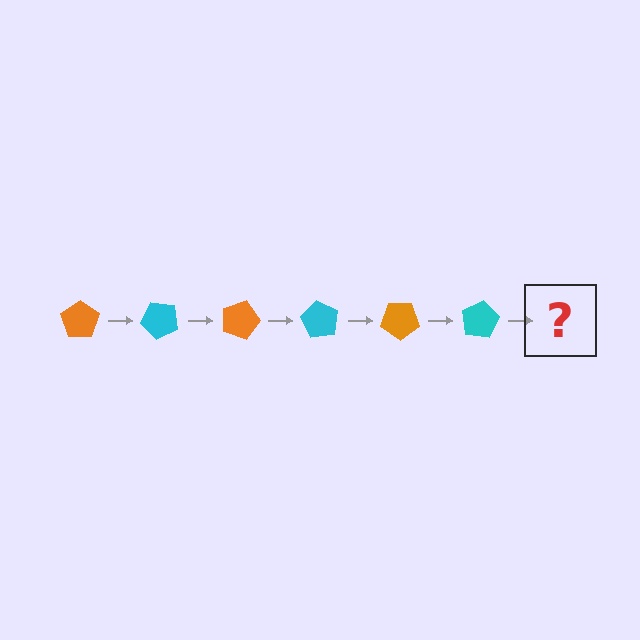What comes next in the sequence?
The next element should be an orange pentagon, rotated 270 degrees from the start.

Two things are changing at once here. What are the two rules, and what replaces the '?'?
The two rules are that it rotates 45 degrees each step and the color cycles through orange and cyan. The '?' should be an orange pentagon, rotated 270 degrees from the start.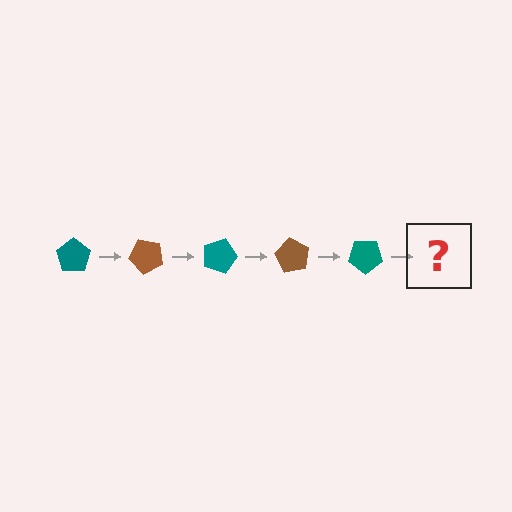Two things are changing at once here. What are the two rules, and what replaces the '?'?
The two rules are that it rotates 45 degrees each step and the color cycles through teal and brown. The '?' should be a brown pentagon, rotated 225 degrees from the start.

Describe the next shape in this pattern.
It should be a brown pentagon, rotated 225 degrees from the start.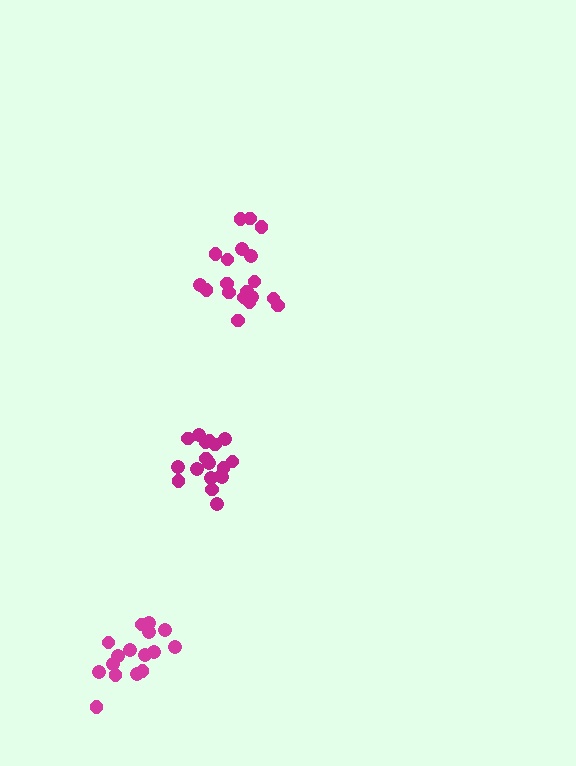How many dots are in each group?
Group 1: 18 dots, Group 2: 20 dots, Group 3: 16 dots (54 total).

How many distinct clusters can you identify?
There are 3 distinct clusters.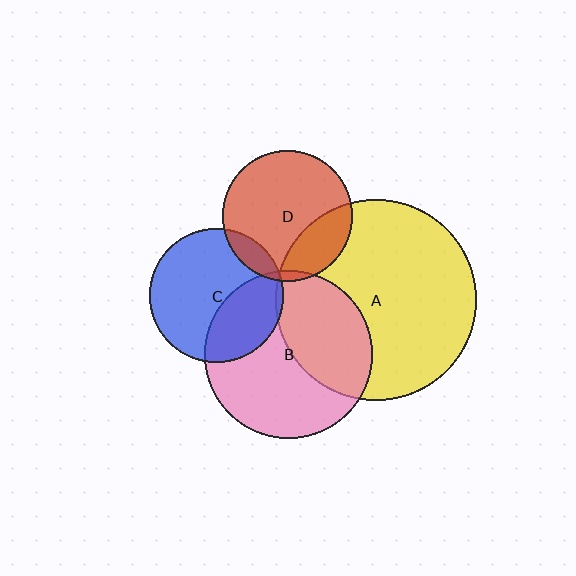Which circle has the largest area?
Circle A (yellow).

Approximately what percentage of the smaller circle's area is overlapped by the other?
Approximately 10%.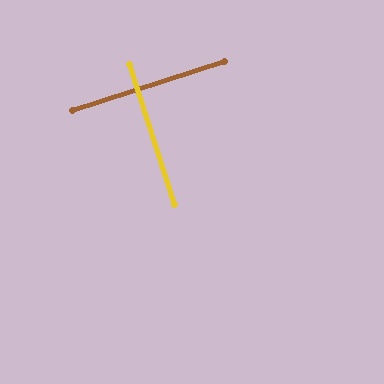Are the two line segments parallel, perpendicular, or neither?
Perpendicular — they meet at approximately 90°.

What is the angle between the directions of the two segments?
Approximately 90 degrees.